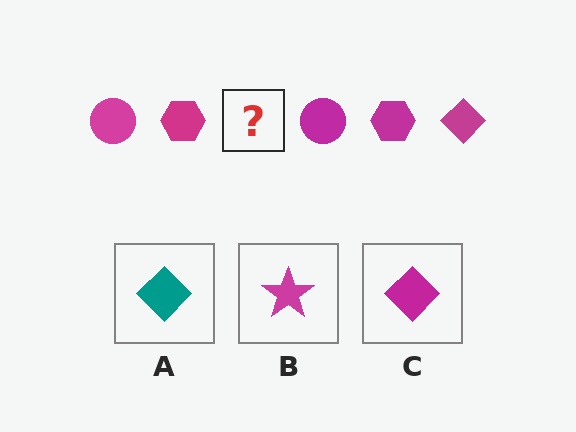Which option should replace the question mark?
Option C.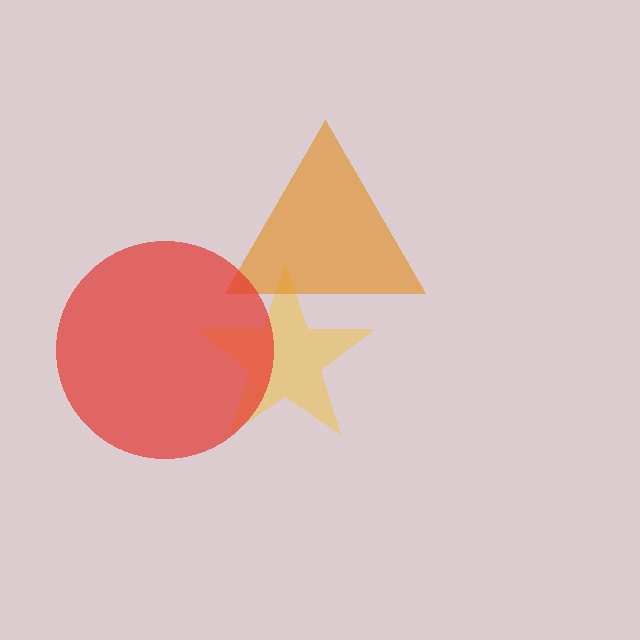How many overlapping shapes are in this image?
There are 3 overlapping shapes in the image.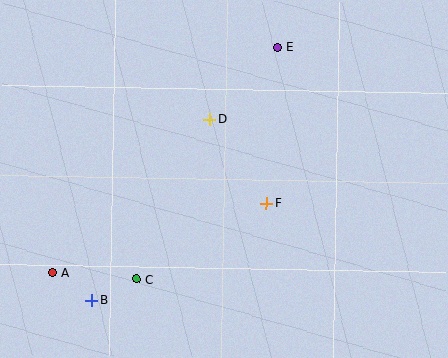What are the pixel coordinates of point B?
Point B is at (92, 300).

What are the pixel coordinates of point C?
Point C is at (137, 279).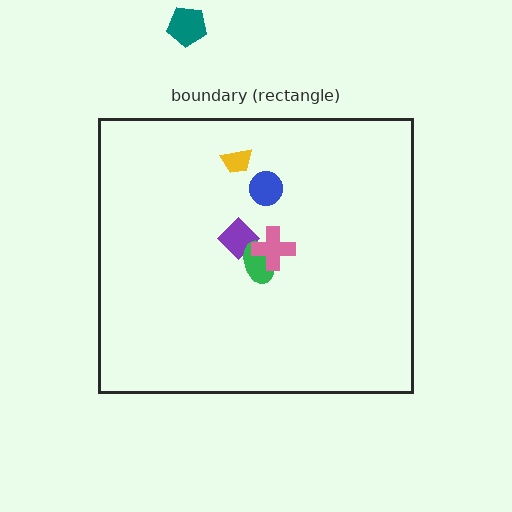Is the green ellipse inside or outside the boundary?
Inside.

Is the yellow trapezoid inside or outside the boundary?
Inside.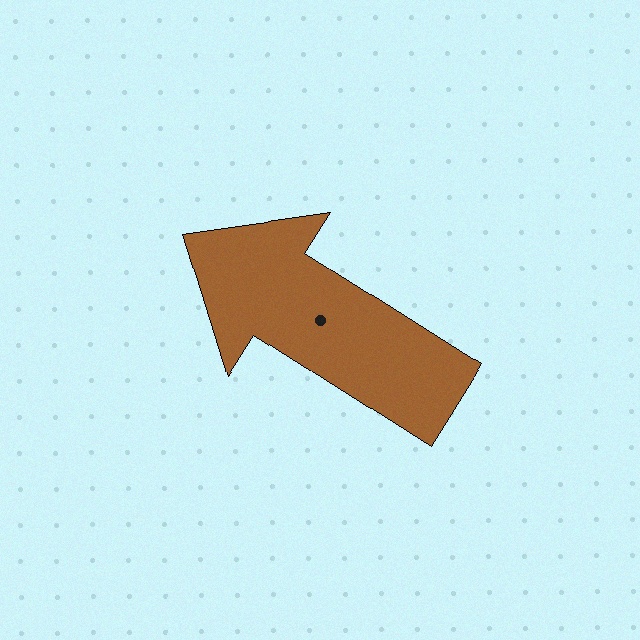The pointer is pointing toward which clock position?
Roughly 10 o'clock.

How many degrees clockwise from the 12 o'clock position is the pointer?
Approximately 302 degrees.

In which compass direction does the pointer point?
Northwest.